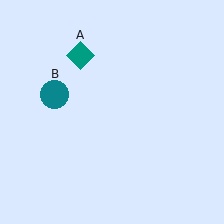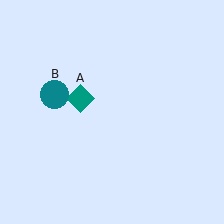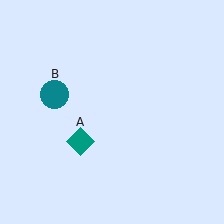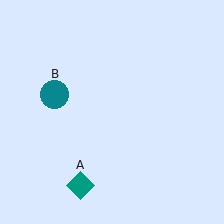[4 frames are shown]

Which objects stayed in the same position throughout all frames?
Teal circle (object B) remained stationary.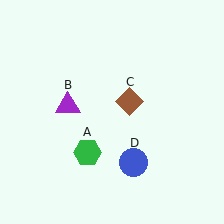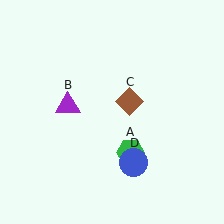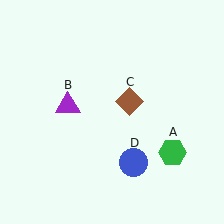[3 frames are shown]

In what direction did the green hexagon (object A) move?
The green hexagon (object A) moved right.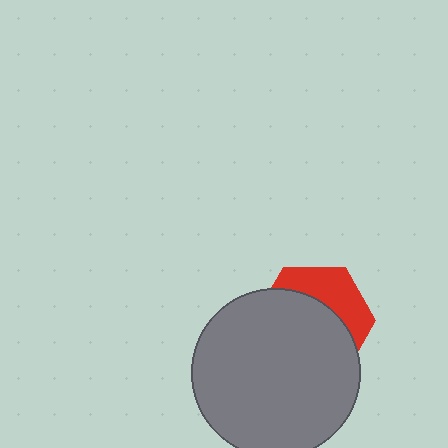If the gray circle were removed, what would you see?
You would see the complete red hexagon.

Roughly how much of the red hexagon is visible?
A small part of it is visible (roughly 35%).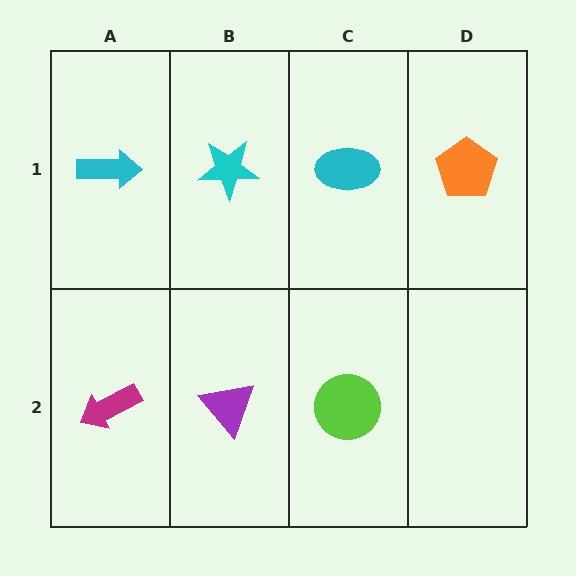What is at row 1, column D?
An orange pentagon.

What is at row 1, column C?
A cyan ellipse.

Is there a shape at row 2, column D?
No, that cell is empty.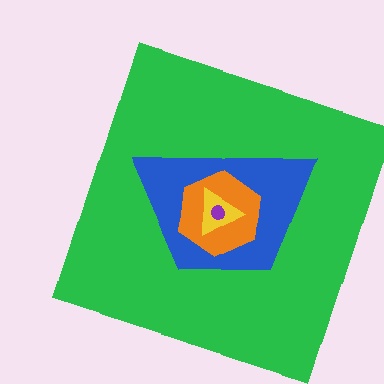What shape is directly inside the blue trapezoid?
The orange hexagon.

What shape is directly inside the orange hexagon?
The yellow triangle.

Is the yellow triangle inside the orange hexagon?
Yes.